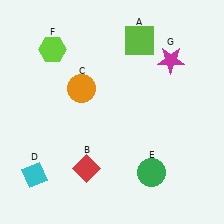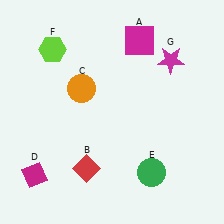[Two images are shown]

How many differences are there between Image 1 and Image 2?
There are 2 differences between the two images.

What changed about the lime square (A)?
In Image 1, A is lime. In Image 2, it changed to magenta.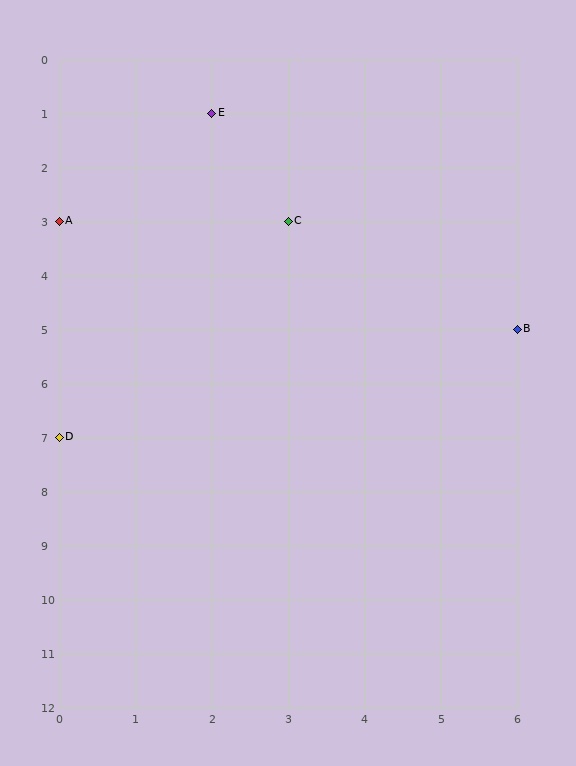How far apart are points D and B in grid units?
Points D and B are 6 columns and 2 rows apart (about 6.3 grid units diagonally).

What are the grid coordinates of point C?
Point C is at grid coordinates (3, 3).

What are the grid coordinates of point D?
Point D is at grid coordinates (0, 7).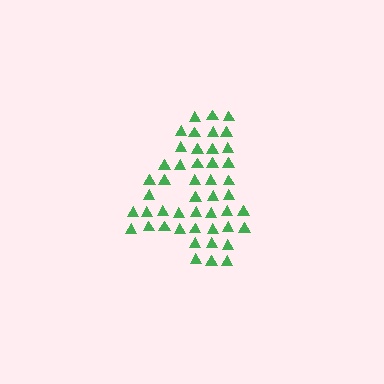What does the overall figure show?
The overall figure shows the digit 4.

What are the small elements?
The small elements are triangles.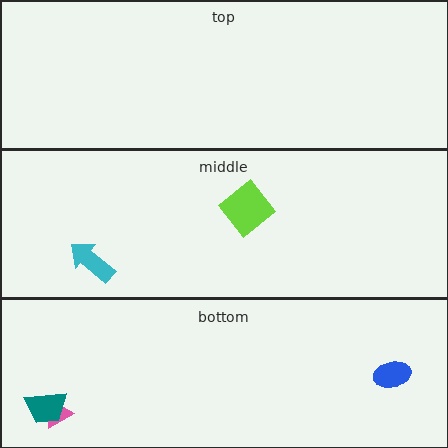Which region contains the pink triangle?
The bottom region.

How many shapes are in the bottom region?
3.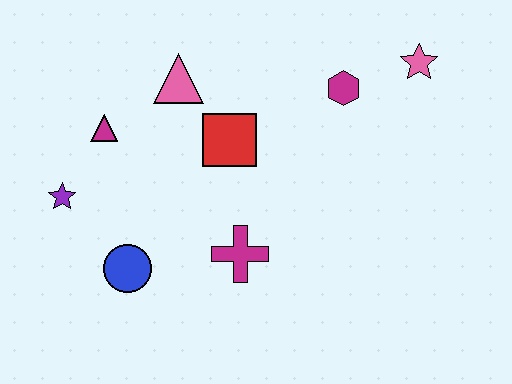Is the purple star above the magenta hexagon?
No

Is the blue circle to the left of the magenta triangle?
No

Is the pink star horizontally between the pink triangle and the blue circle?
No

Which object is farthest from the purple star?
The pink star is farthest from the purple star.